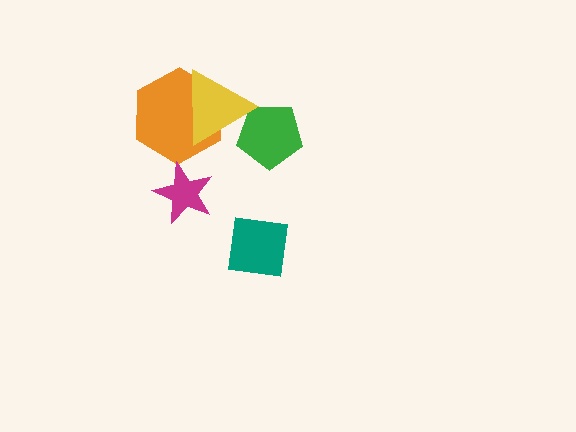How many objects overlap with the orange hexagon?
1 object overlaps with the orange hexagon.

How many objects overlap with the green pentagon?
1 object overlaps with the green pentagon.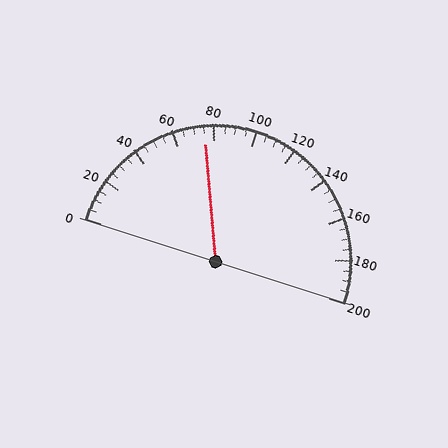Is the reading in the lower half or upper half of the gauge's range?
The reading is in the lower half of the range (0 to 200).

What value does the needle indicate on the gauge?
The needle indicates approximately 75.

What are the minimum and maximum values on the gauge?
The gauge ranges from 0 to 200.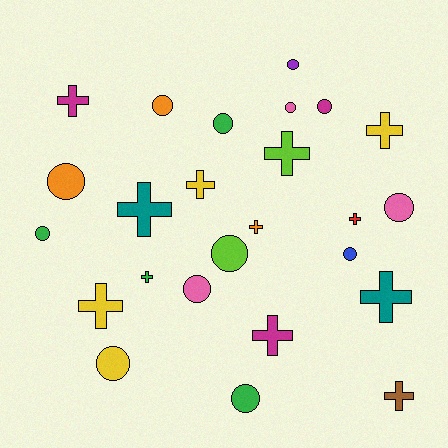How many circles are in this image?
There are 13 circles.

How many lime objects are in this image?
There are 2 lime objects.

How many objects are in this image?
There are 25 objects.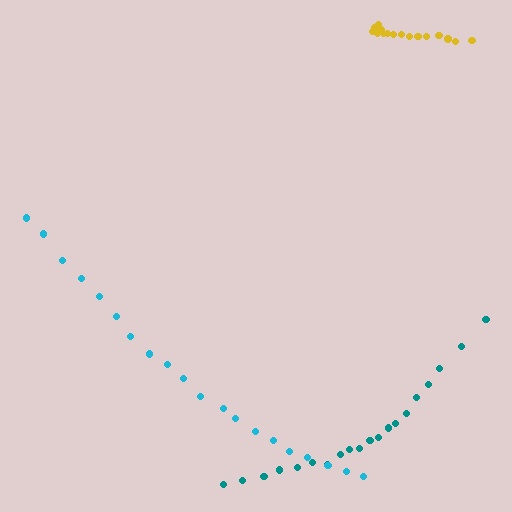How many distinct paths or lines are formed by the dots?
There are 3 distinct paths.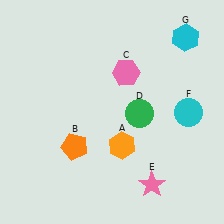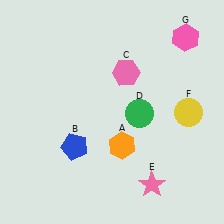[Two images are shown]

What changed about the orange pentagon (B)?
In Image 1, B is orange. In Image 2, it changed to blue.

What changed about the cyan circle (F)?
In Image 1, F is cyan. In Image 2, it changed to yellow.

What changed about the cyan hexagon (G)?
In Image 1, G is cyan. In Image 2, it changed to pink.